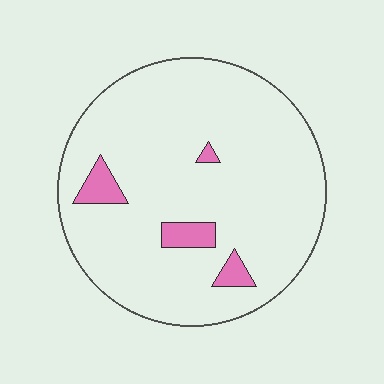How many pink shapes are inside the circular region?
4.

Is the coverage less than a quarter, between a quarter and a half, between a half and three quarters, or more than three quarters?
Less than a quarter.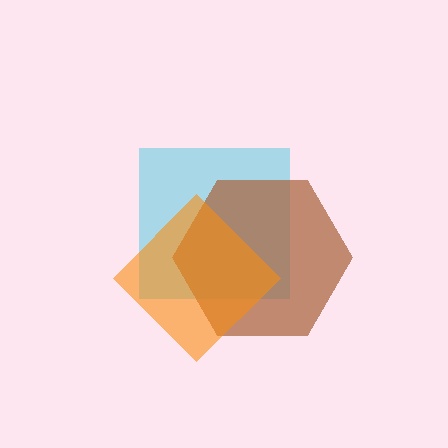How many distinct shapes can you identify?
There are 3 distinct shapes: a cyan square, a brown hexagon, an orange diamond.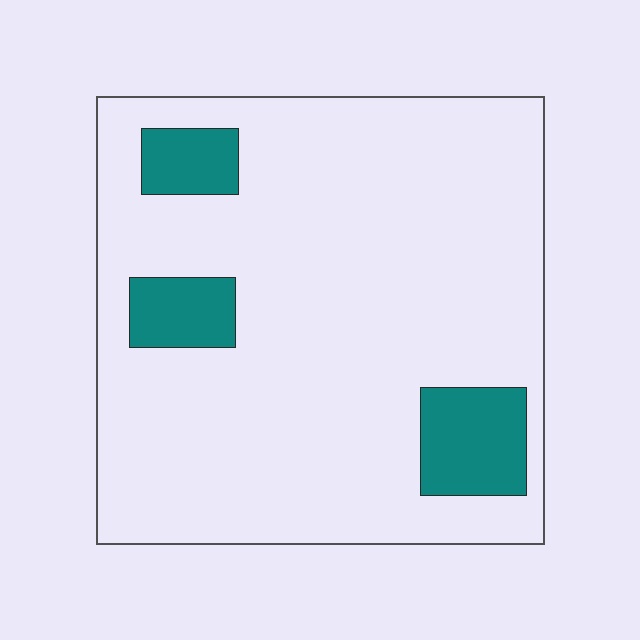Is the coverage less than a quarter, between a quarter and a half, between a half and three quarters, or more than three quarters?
Less than a quarter.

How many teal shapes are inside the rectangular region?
3.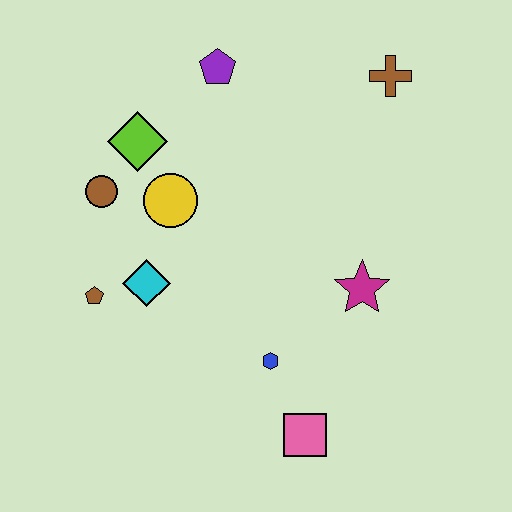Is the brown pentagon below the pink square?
No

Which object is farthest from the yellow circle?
The pink square is farthest from the yellow circle.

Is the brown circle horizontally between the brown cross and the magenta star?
No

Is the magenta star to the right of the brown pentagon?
Yes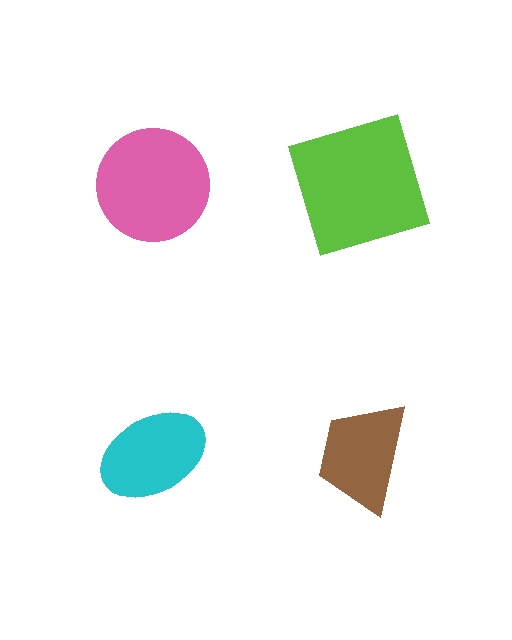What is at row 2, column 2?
A brown trapezoid.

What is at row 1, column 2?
A lime square.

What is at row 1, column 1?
A pink circle.